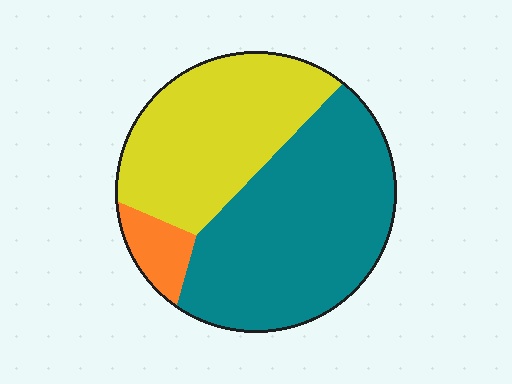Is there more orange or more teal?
Teal.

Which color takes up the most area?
Teal, at roughly 55%.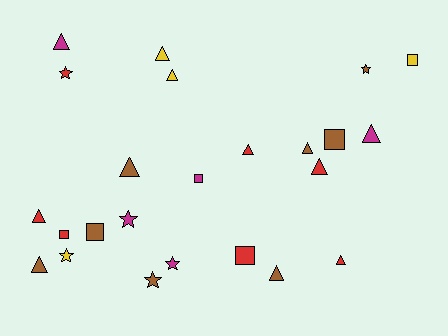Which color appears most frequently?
Brown, with 8 objects.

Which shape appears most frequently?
Triangle, with 12 objects.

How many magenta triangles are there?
There are 2 magenta triangles.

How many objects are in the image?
There are 24 objects.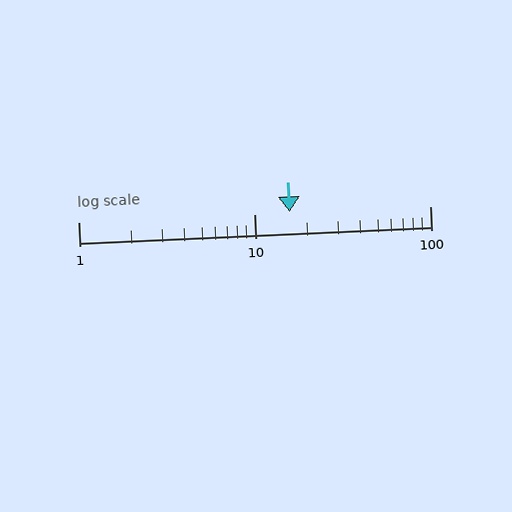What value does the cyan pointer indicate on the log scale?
The pointer indicates approximately 16.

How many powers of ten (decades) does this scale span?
The scale spans 2 decades, from 1 to 100.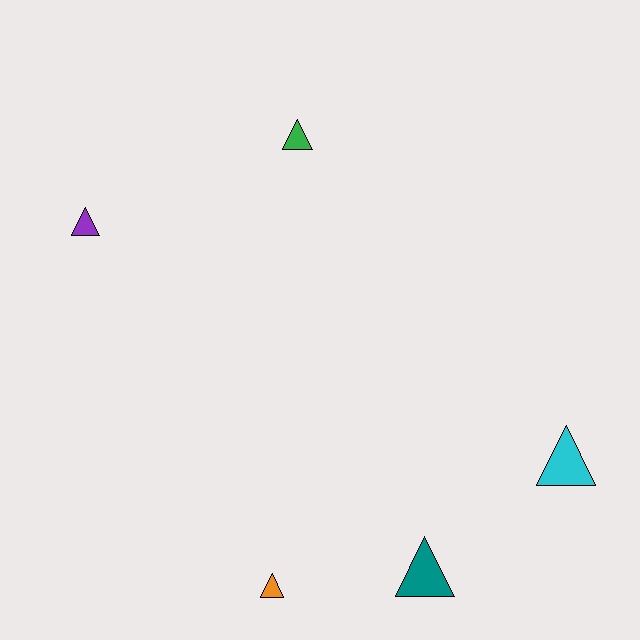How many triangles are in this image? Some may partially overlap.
There are 5 triangles.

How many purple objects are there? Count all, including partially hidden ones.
There is 1 purple object.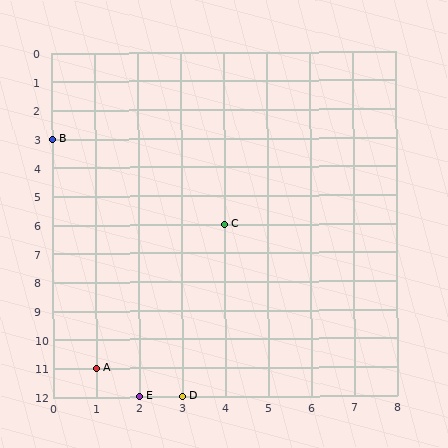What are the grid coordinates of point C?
Point C is at grid coordinates (4, 6).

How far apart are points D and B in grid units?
Points D and B are 3 columns and 9 rows apart (about 9.5 grid units diagonally).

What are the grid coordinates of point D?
Point D is at grid coordinates (3, 12).